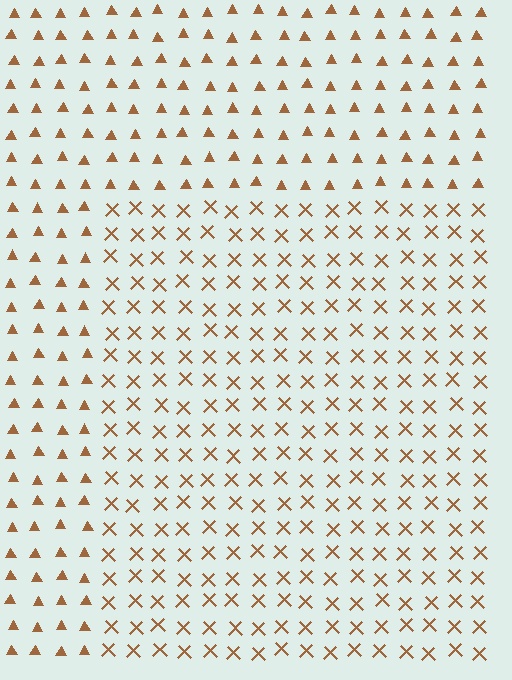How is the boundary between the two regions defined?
The boundary is defined by a change in element shape: X marks inside vs. triangles outside. All elements share the same color and spacing.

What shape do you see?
I see a rectangle.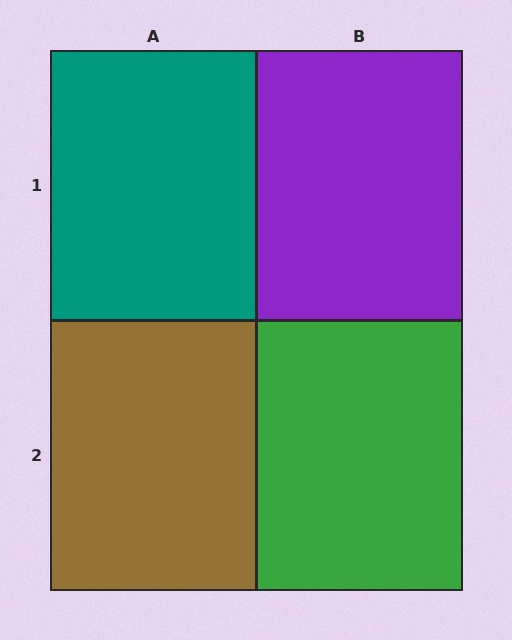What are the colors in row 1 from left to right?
Teal, purple.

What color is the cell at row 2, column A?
Brown.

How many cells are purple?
1 cell is purple.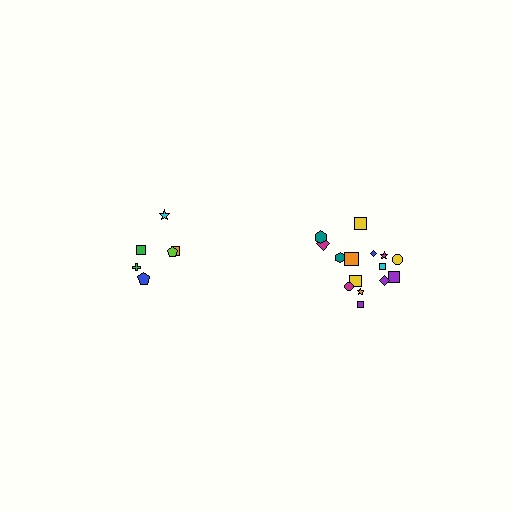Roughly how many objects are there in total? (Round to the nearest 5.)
Roughly 20 objects in total.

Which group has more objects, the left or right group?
The right group.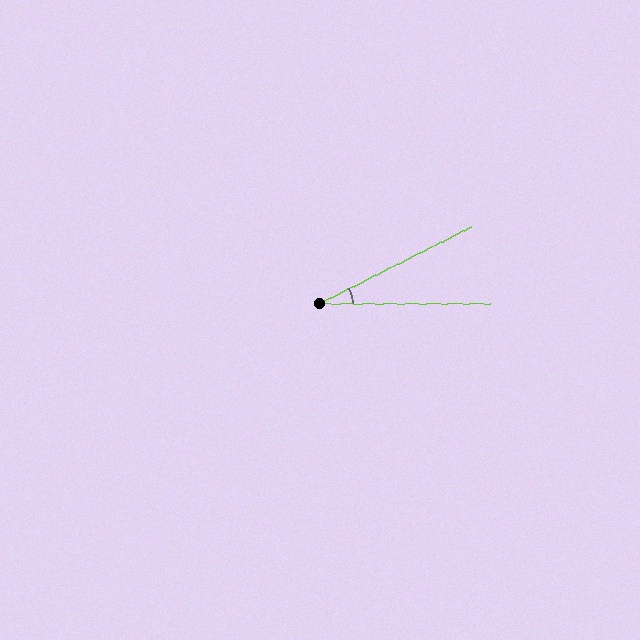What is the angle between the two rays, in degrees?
Approximately 27 degrees.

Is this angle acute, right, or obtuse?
It is acute.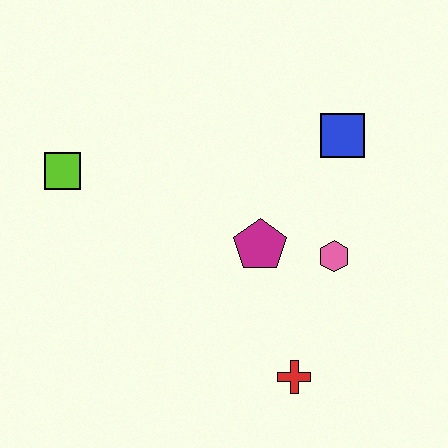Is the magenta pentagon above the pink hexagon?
Yes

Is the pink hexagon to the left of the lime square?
No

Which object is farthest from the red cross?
The lime square is farthest from the red cross.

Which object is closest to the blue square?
The pink hexagon is closest to the blue square.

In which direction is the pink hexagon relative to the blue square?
The pink hexagon is below the blue square.